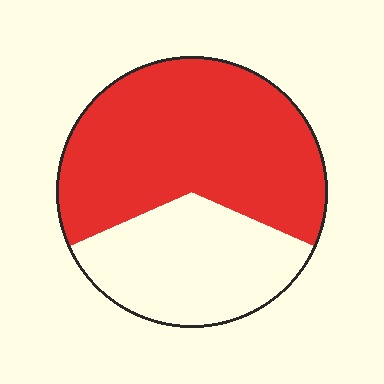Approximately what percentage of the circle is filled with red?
Approximately 65%.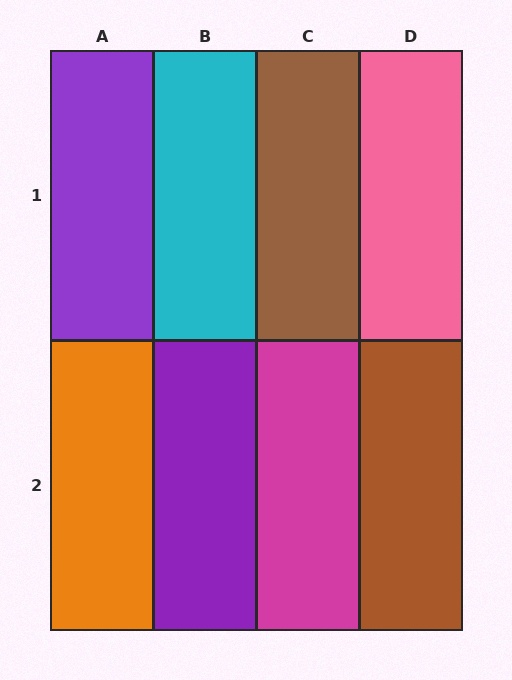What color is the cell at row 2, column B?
Purple.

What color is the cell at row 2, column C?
Magenta.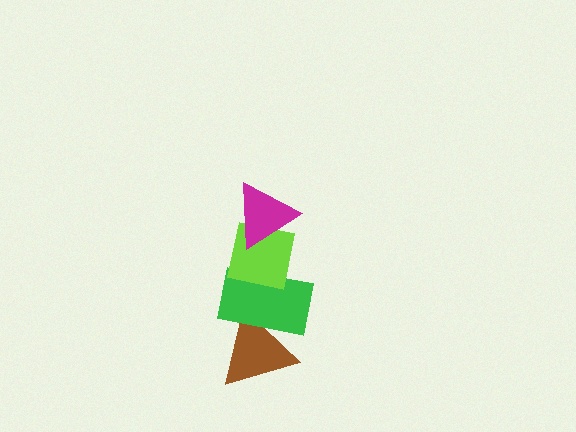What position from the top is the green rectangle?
The green rectangle is 3rd from the top.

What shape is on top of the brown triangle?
The green rectangle is on top of the brown triangle.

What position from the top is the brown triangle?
The brown triangle is 4th from the top.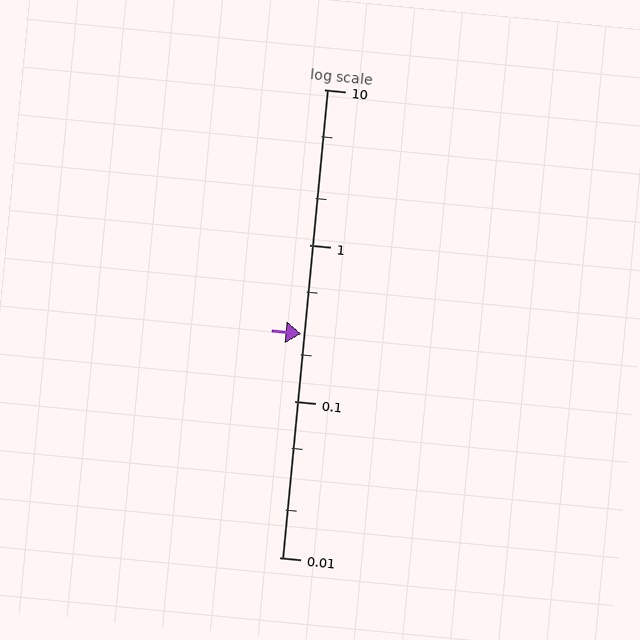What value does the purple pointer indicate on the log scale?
The pointer indicates approximately 0.27.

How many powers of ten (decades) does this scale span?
The scale spans 3 decades, from 0.01 to 10.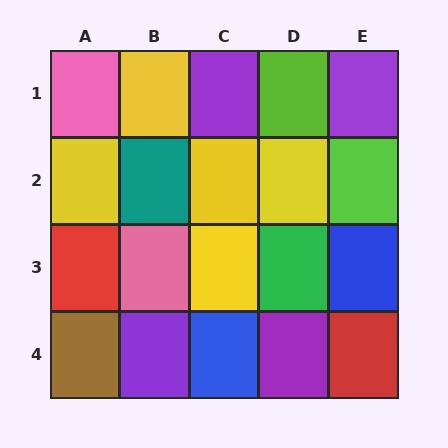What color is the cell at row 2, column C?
Yellow.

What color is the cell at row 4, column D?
Purple.